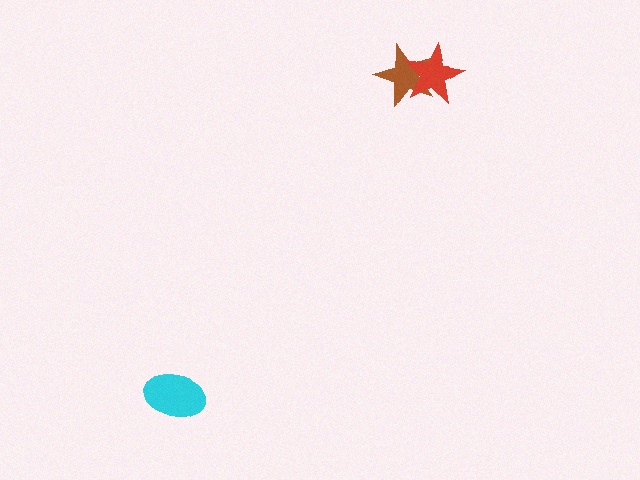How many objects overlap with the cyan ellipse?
0 objects overlap with the cyan ellipse.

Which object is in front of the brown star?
The red star is in front of the brown star.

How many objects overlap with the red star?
1 object overlaps with the red star.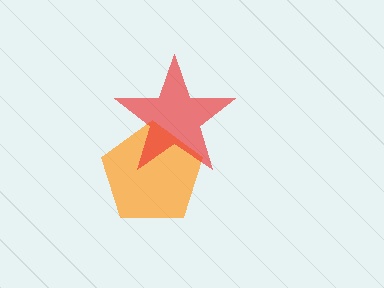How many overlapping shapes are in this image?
There are 2 overlapping shapes in the image.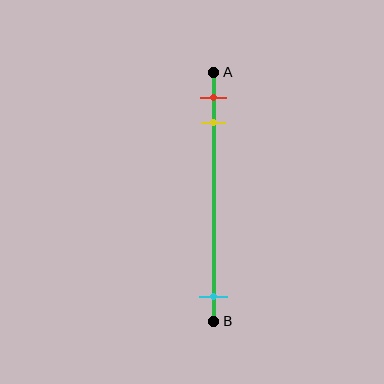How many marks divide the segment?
There are 3 marks dividing the segment.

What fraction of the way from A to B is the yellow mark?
The yellow mark is approximately 20% (0.2) of the way from A to B.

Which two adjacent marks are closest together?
The red and yellow marks are the closest adjacent pair.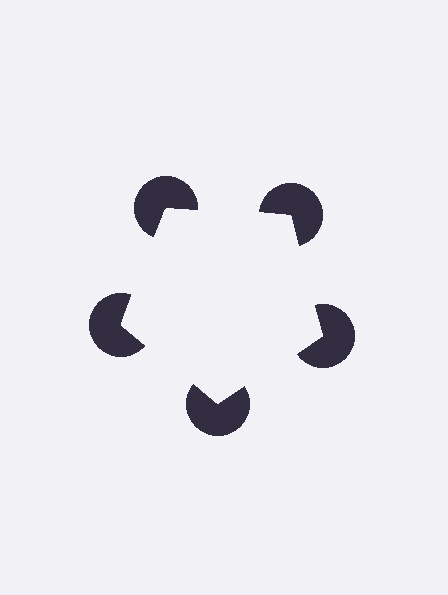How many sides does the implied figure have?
5 sides.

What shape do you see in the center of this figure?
An illusory pentagon — its edges are inferred from the aligned wedge cuts in the pac-man discs, not physically drawn.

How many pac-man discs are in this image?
There are 5 — one at each vertex of the illusory pentagon.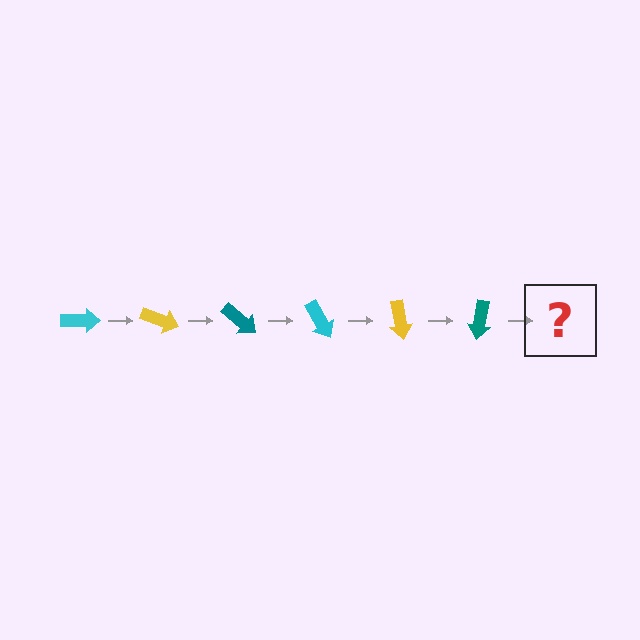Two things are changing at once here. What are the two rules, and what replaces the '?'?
The two rules are that it rotates 20 degrees each step and the color cycles through cyan, yellow, and teal. The '?' should be a cyan arrow, rotated 120 degrees from the start.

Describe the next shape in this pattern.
It should be a cyan arrow, rotated 120 degrees from the start.